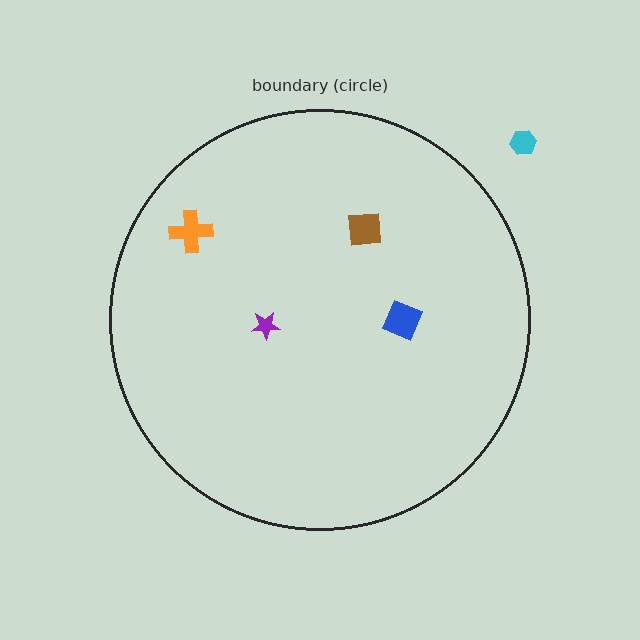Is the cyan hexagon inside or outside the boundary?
Outside.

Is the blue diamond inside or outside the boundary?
Inside.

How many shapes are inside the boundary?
4 inside, 1 outside.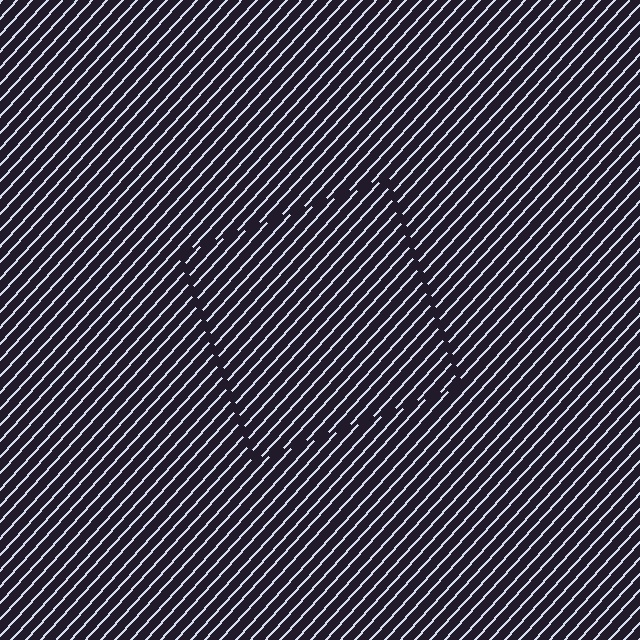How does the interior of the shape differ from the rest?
The interior of the shape contains the same grating, shifted by half a period — the contour is defined by the phase discontinuity where line-ends from the inner and outer gratings abut.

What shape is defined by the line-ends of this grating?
An illusory square. The interior of the shape contains the same grating, shifted by half a period — the contour is defined by the phase discontinuity where line-ends from the inner and outer gratings abut.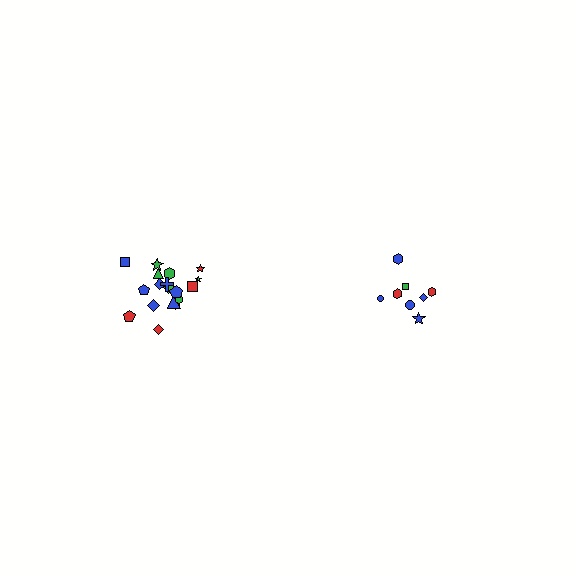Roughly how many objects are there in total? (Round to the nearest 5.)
Roughly 25 objects in total.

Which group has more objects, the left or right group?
The left group.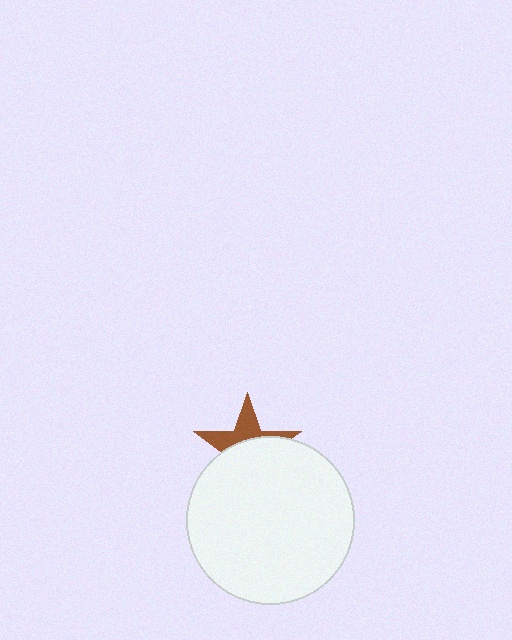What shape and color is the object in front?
The object in front is a white circle.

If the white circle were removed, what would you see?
You would see the complete brown star.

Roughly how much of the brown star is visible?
A small part of it is visible (roughly 39%).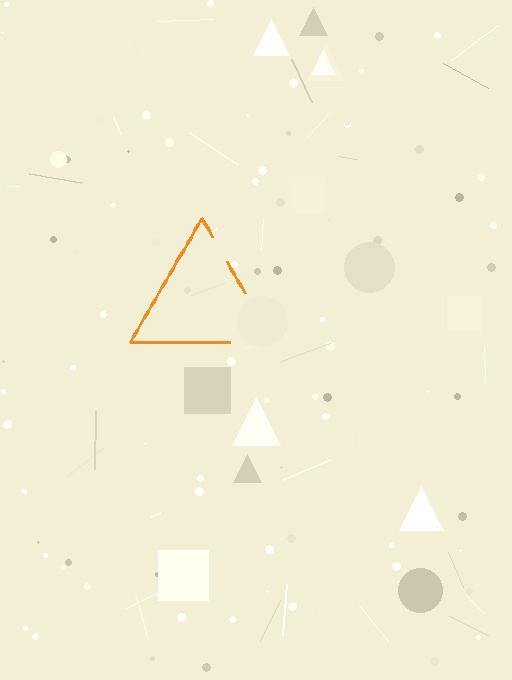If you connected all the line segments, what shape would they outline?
They would outline a triangle.